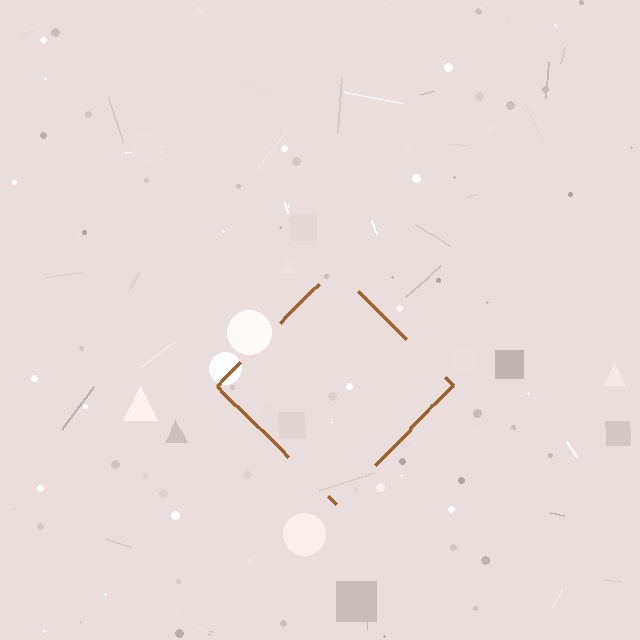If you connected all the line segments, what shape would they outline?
They would outline a diamond.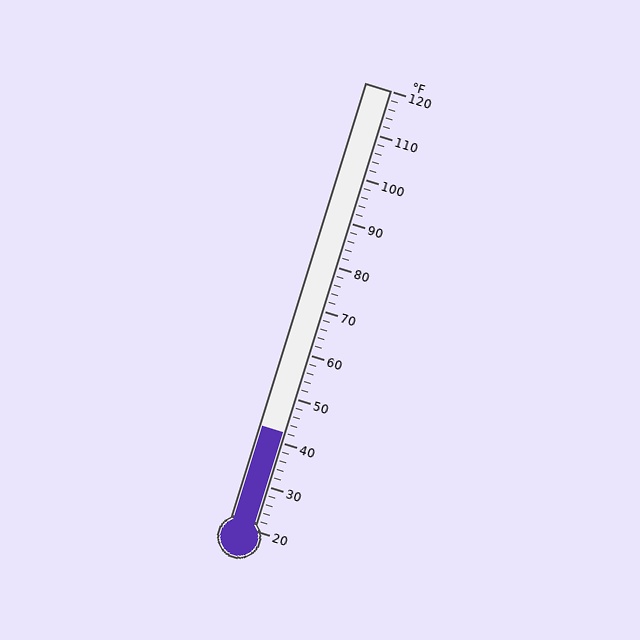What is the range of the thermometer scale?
The thermometer scale ranges from 20°F to 120°F.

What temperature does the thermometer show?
The thermometer shows approximately 42°F.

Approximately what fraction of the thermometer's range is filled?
The thermometer is filled to approximately 20% of its range.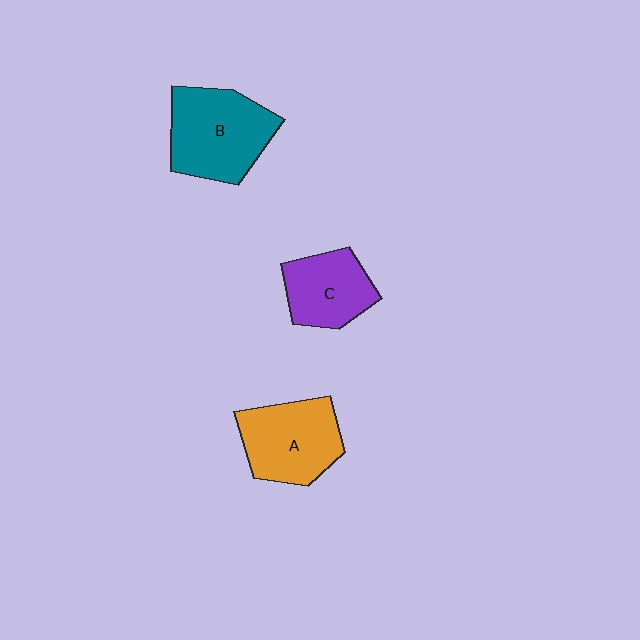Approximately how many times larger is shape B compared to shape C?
Approximately 1.4 times.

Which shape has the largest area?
Shape B (teal).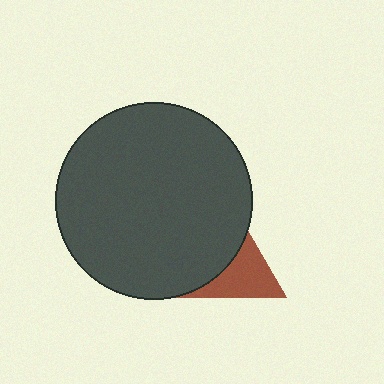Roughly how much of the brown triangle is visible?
About half of it is visible (roughly 48%).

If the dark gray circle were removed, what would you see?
You would see the complete brown triangle.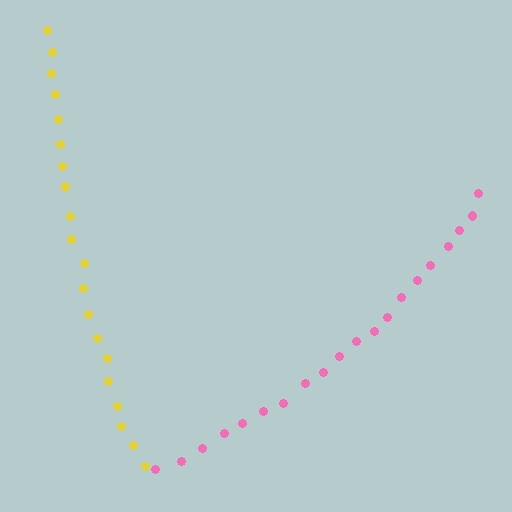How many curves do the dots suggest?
There are 2 distinct paths.